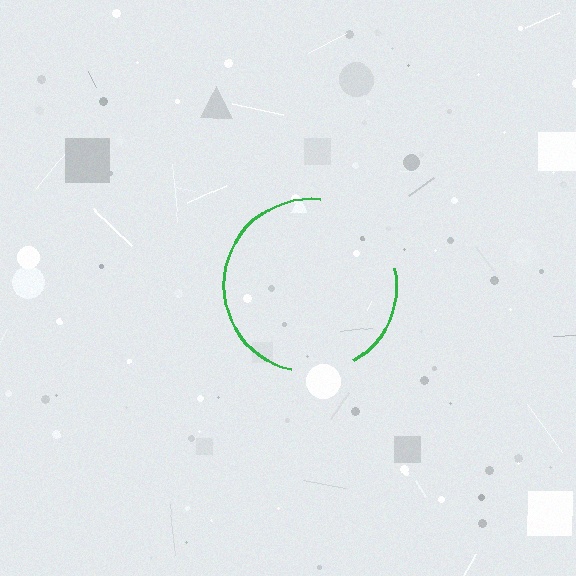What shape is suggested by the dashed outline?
The dashed outline suggests a circle.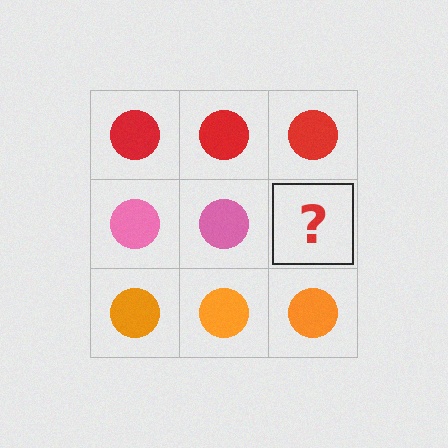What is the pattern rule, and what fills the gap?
The rule is that each row has a consistent color. The gap should be filled with a pink circle.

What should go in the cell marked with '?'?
The missing cell should contain a pink circle.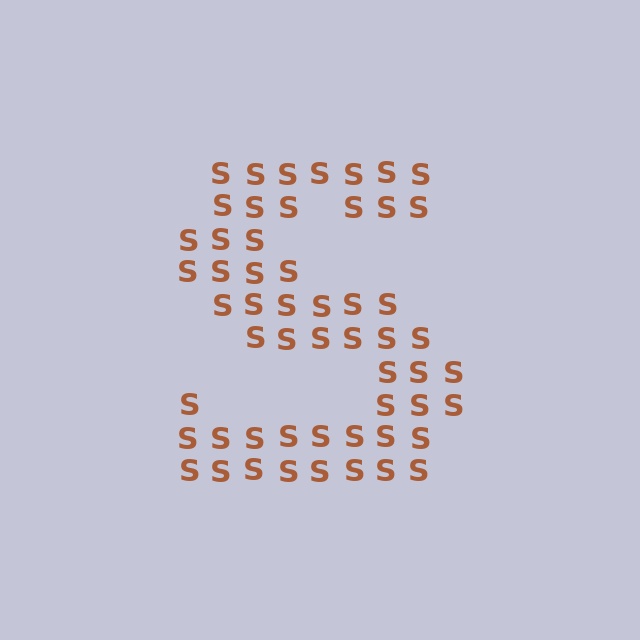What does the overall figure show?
The overall figure shows the letter S.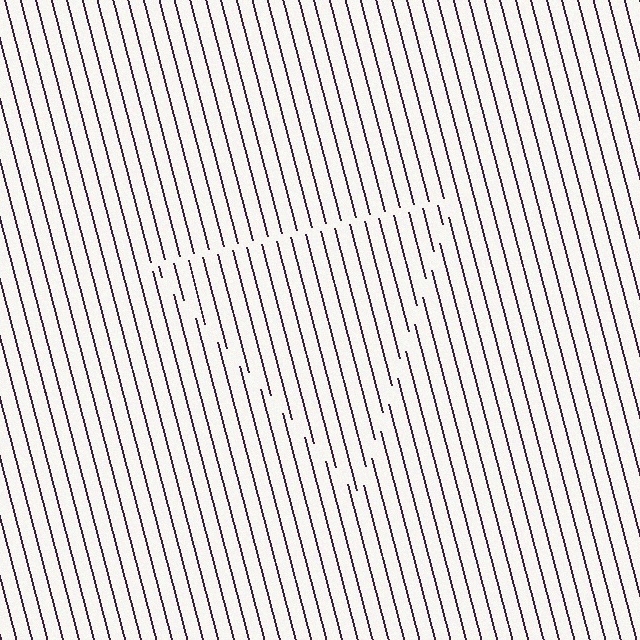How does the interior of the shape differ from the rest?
The interior of the shape contains the same grating, shifted by half a period — the contour is defined by the phase discontinuity where line-ends from the inner and outer gratings abut.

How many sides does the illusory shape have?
3 sides — the line-ends trace a triangle.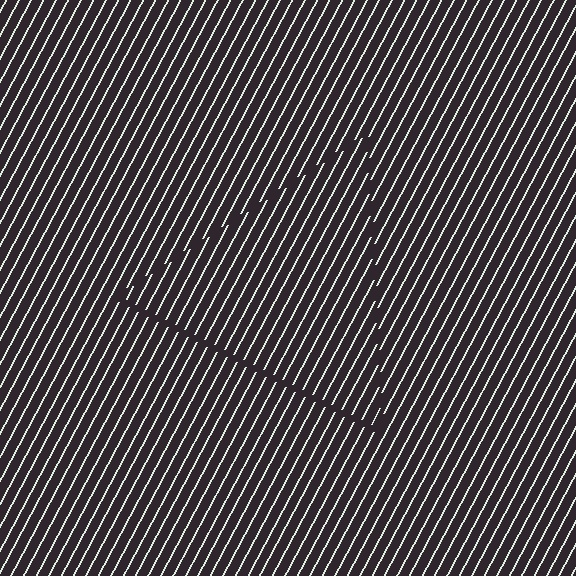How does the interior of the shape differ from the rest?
The interior of the shape contains the same grating, shifted by half a period — the contour is defined by the phase discontinuity where line-ends from the inner and outer gratings abut.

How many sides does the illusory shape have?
3 sides — the line-ends trace a triangle.